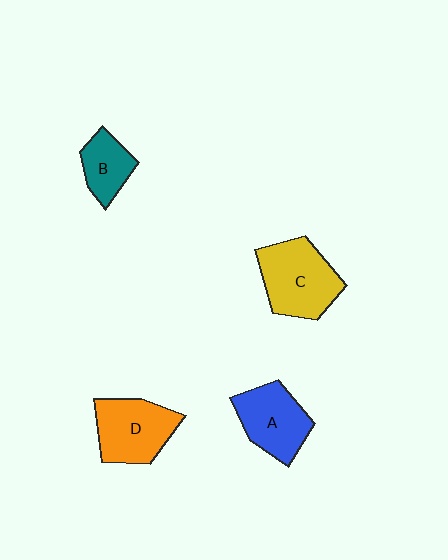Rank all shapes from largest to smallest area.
From largest to smallest: C (yellow), D (orange), A (blue), B (teal).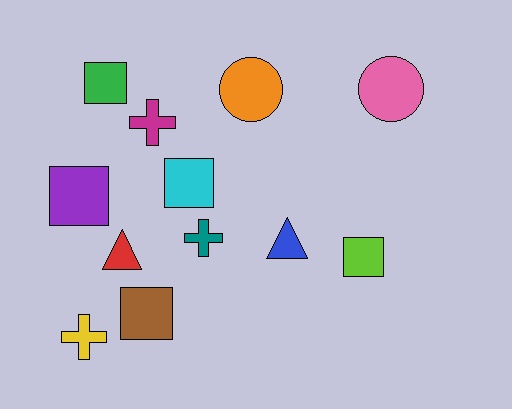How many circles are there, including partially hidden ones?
There are 2 circles.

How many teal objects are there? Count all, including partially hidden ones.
There is 1 teal object.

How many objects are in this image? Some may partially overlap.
There are 12 objects.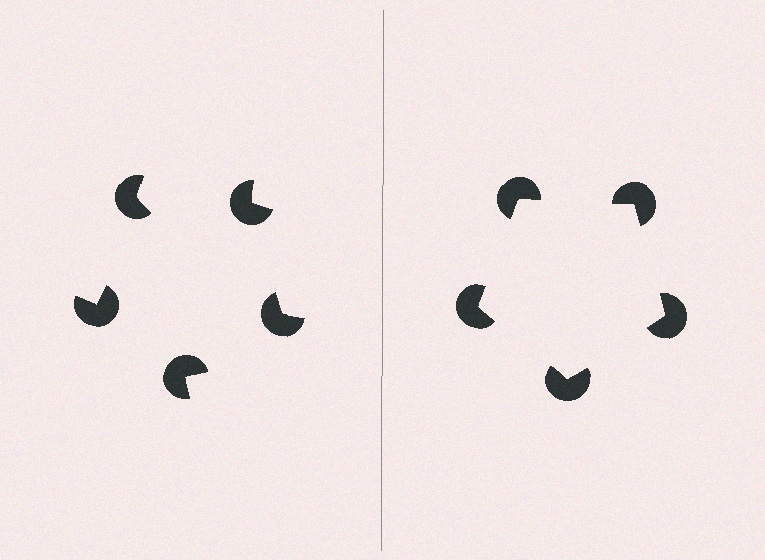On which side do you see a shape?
An illusory pentagon appears on the right side. On the left side the wedge cuts are rotated, so no coherent shape forms.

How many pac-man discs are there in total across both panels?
10 — 5 on each side.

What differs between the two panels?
The pac-man discs are positioned identically on both sides; only the wedge orientations differ. On the right they align to a pentagon; on the left they are misaligned.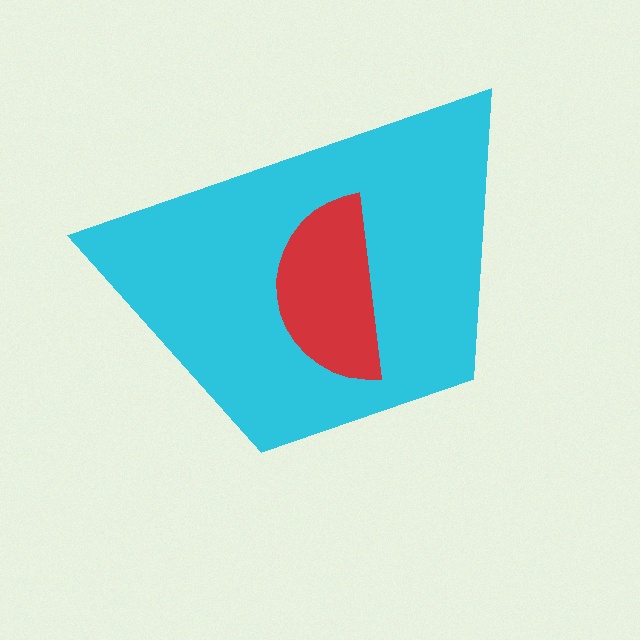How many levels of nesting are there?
2.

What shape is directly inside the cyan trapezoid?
The red semicircle.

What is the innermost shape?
The red semicircle.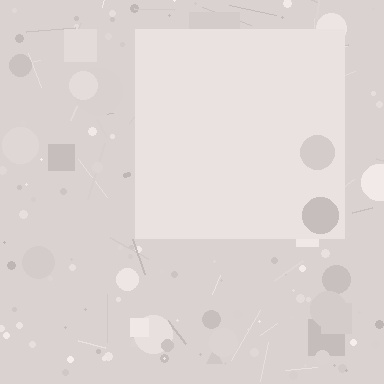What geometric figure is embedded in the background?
A square is embedded in the background.